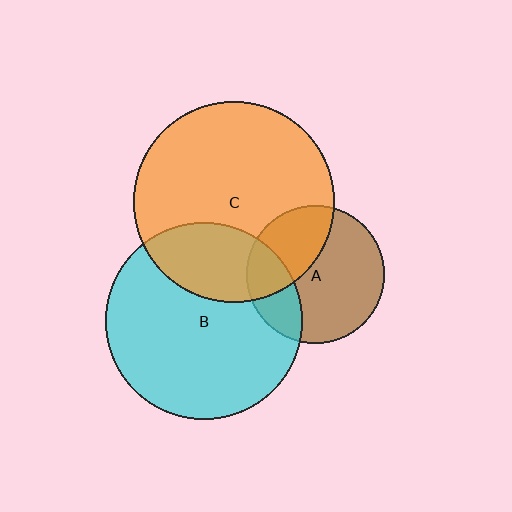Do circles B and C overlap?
Yes.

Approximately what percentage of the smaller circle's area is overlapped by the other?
Approximately 25%.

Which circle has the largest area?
Circle C (orange).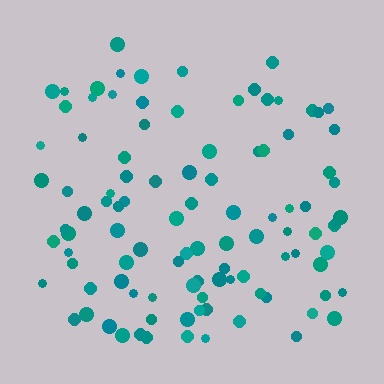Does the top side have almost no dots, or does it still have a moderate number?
Still a moderate number, just noticeably fewer than the bottom.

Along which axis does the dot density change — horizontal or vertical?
Vertical.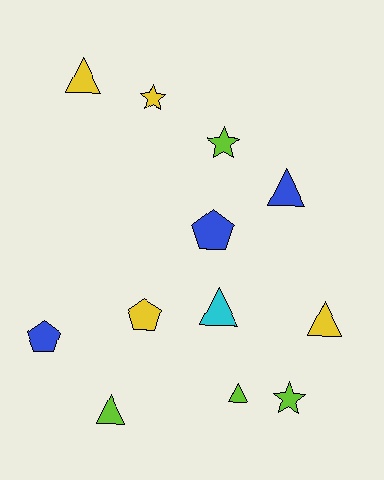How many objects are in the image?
There are 12 objects.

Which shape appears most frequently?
Triangle, with 6 objects.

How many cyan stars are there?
There are no cyan stars.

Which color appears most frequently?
Yellow, with 4 objects.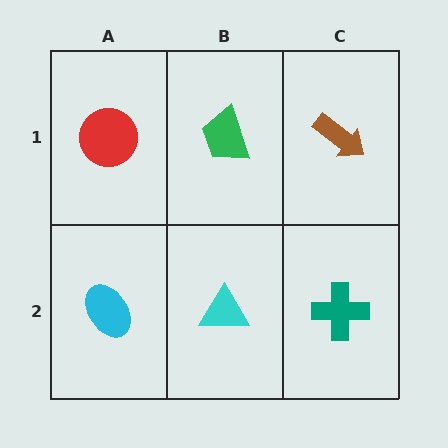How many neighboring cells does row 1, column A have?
2.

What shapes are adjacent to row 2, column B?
A green trapezoid (row 1, column B), a cyan ellipse (row 2, column A), a teal cross (row 2, column C).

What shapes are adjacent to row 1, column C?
A teal cross (row 2, column C), a green trapezoid (row 1, column B).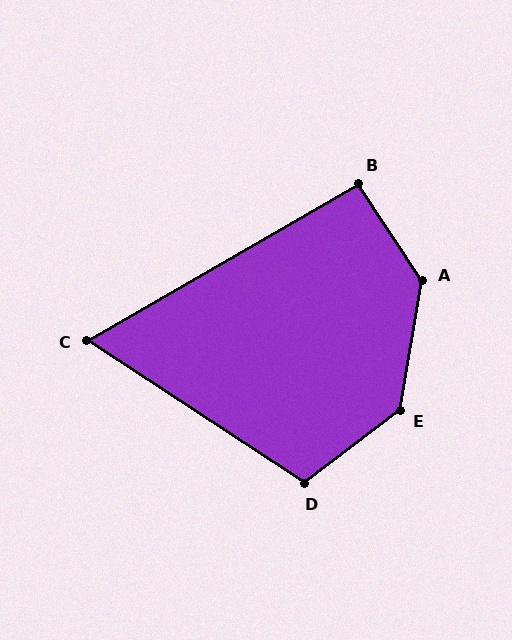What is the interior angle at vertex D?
Approximately 109 degrees (obtuse).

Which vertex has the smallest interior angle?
C, at approximately 63 degrees.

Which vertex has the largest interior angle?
A, at approximately 137 degrees.